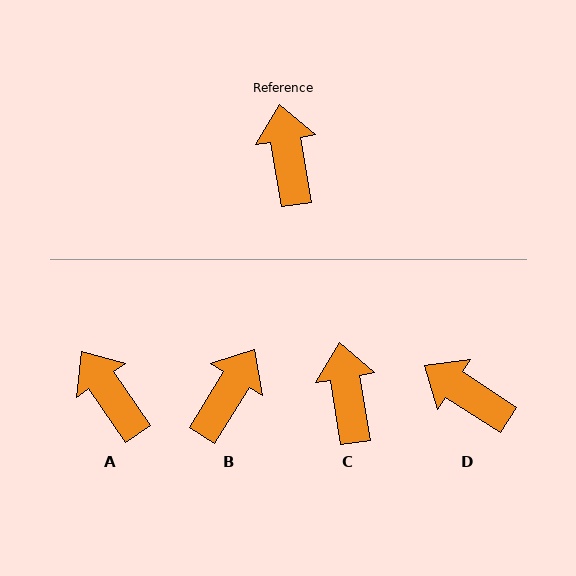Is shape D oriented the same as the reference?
No, it is off by about 48 degrees.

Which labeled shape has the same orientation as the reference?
C.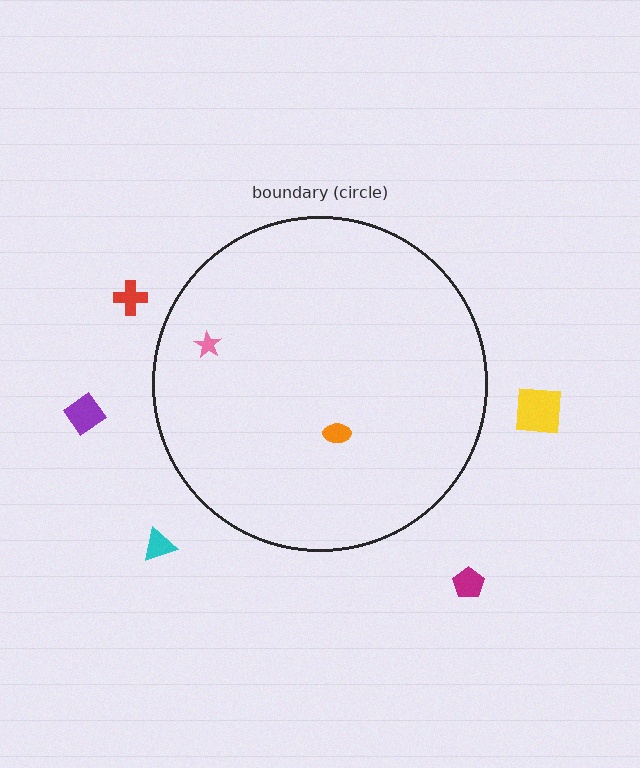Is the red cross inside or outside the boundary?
Outside.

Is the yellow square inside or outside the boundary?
Outside.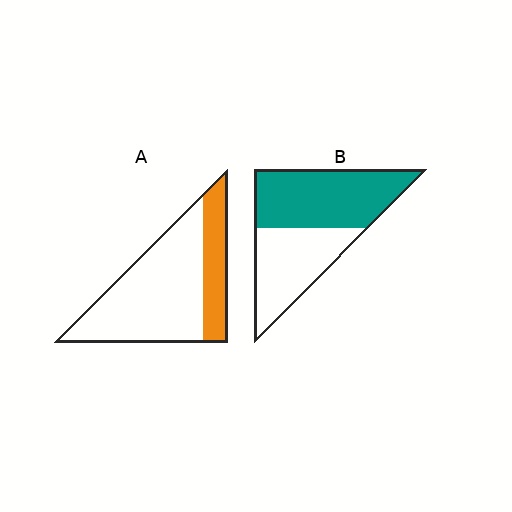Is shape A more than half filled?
No.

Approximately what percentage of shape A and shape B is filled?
A is approximately 25% and B is approximately 55%.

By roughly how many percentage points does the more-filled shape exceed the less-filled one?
By roughly 30 percentage points (B over A).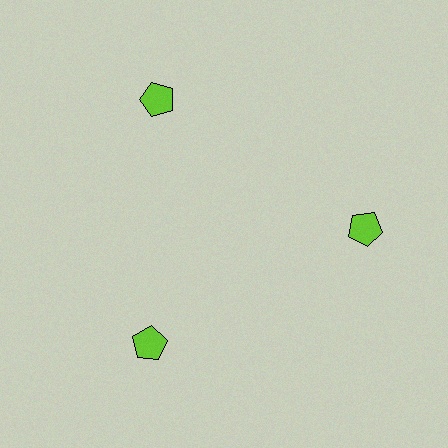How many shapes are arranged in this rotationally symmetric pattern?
There are 3 shapes, arranged in 3 groups of 1.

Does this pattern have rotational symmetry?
Yes, this pattern has 3-fold rotational symmetry. It looks the same after rotating 120 degrees around the center.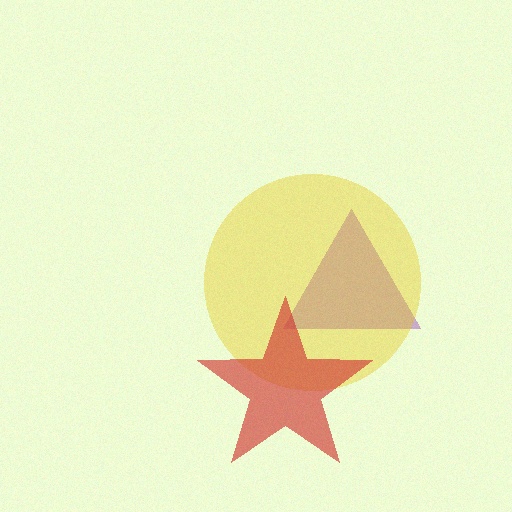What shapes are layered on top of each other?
The layered shapes are: a purple triangle, a yellow circle, a red star.